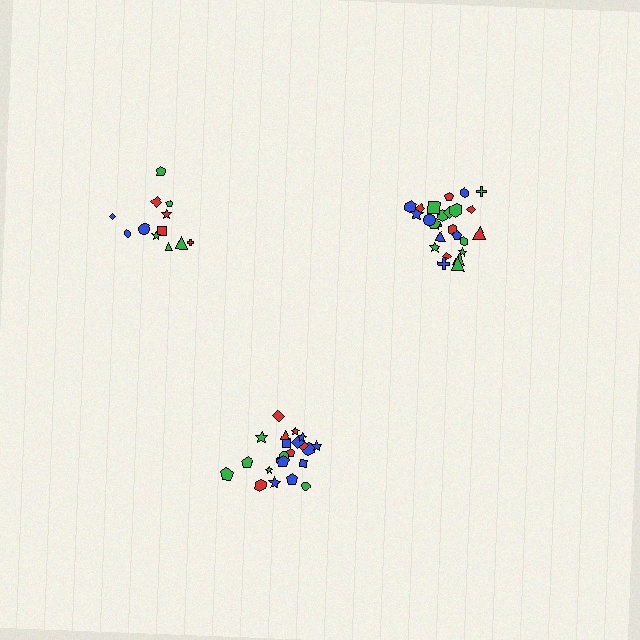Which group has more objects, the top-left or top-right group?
The top-right group.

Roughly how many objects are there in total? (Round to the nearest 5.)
Roughly 60 objects in total.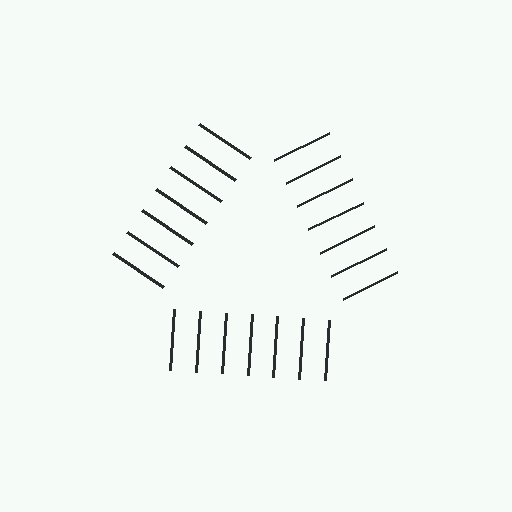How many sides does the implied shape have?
3 sides — the line-ends trace a triangle.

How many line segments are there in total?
21 — 7 along each of the 3 edges.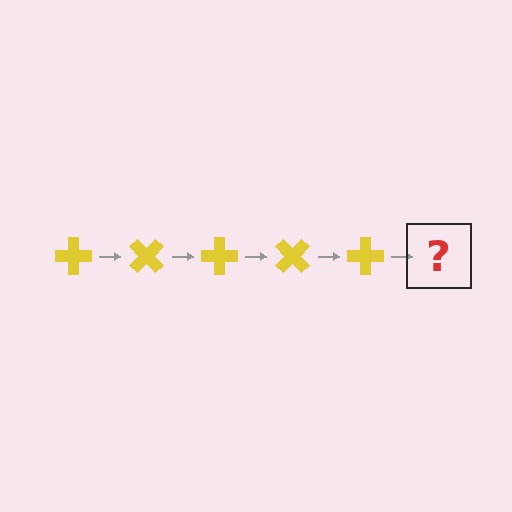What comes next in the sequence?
The next element should be a yellow cross rotated 225 degrees.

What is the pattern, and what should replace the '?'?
The pattern is that the cross rotates 45 degrees each step. The '?' should be a yellow cross rotated 225 degrees.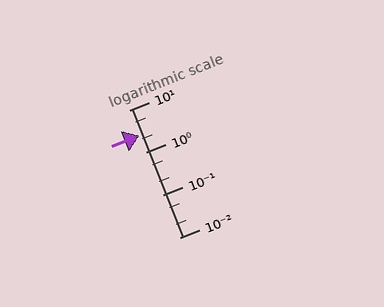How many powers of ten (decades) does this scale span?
The scale spans 3 decades, from 0.01 to 10.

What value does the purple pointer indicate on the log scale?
The pointer indicates approximately 2.5.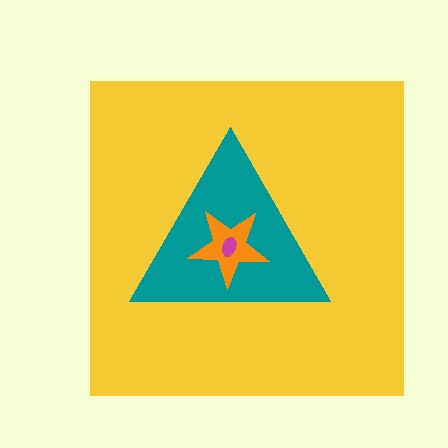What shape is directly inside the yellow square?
The teal triangle.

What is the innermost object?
The magenta ellipse.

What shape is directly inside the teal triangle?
The orange star.